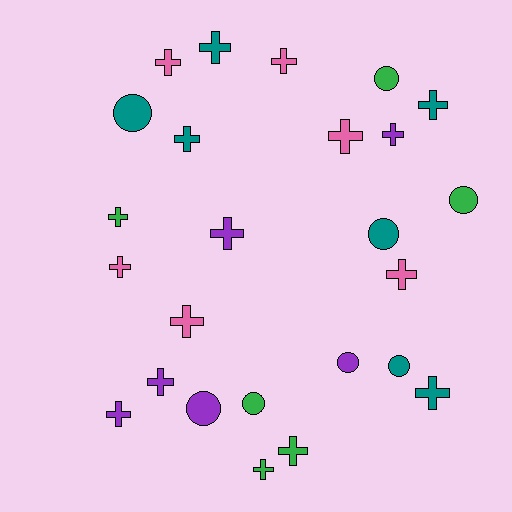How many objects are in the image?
There are 25 objects.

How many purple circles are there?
There are 2 purple circles.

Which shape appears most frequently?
Cross, with 17 objects.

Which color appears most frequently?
Teal, with 7 objects.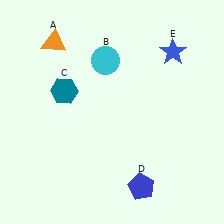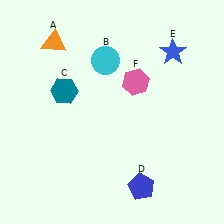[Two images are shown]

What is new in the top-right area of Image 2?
A pink hexagon (F) was added in the top-right area of Image 2.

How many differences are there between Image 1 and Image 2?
There is 1 difference between the two images.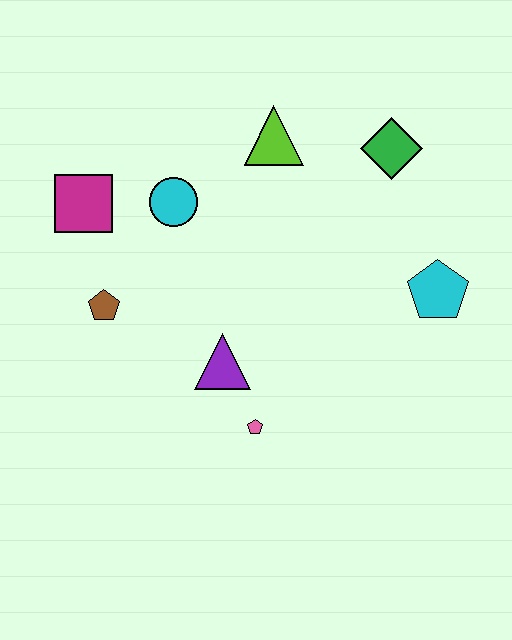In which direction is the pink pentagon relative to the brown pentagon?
The pink pentagon is to the right of the brown pentagon.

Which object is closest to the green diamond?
The lime triangle is closest to the green diamond.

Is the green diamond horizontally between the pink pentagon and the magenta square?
No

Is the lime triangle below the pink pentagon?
No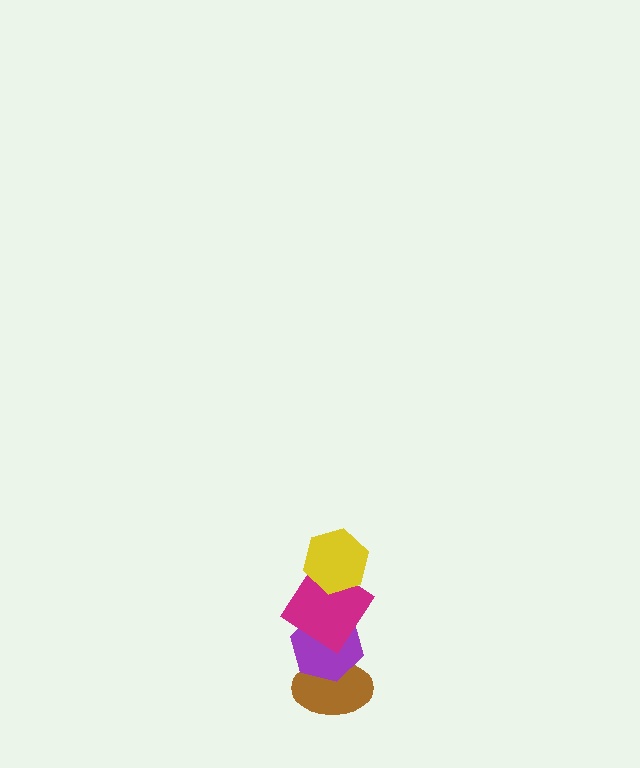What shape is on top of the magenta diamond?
The yellow hexagon is on top of the magenta diamond.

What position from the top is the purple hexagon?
The purple hexagon is 3rd from the top.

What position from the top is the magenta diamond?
The magenta diamond is 2nd from the top.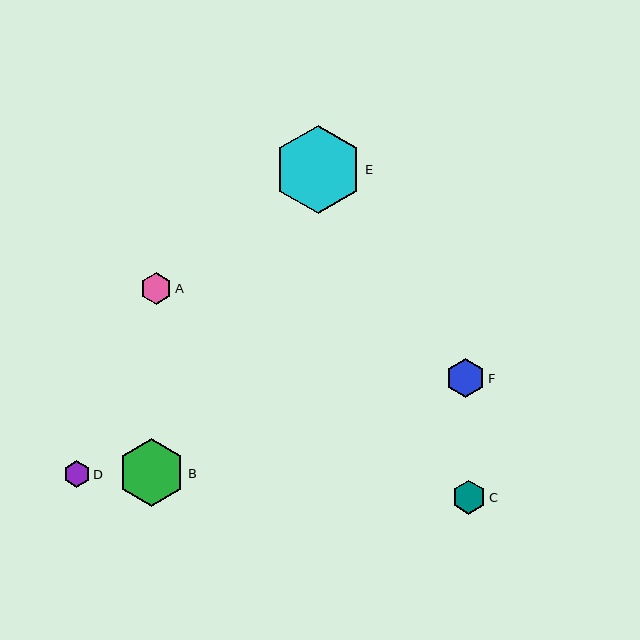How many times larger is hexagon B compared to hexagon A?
Hexagon B is approximately 2.2 times the size of hexagon A.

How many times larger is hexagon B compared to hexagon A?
Hexagon B is approximately 2.2 times the size of hexagon A.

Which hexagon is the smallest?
Hexagon D is the smallest with a size of approximately 27 pixels.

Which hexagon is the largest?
Hexagon E is the largest with a size of approximately 89 pixels.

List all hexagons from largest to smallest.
From largest to smallest: E, B, F, C, A, D.